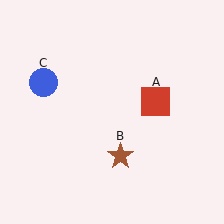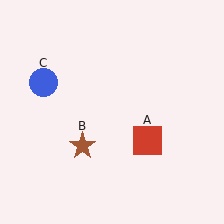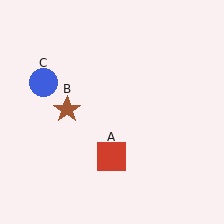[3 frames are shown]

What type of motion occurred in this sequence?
The red square (object A), brown star (object B) rotated clockwise around the center of the scene.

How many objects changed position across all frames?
2 objects changed position: red square (object A), brown star (object B).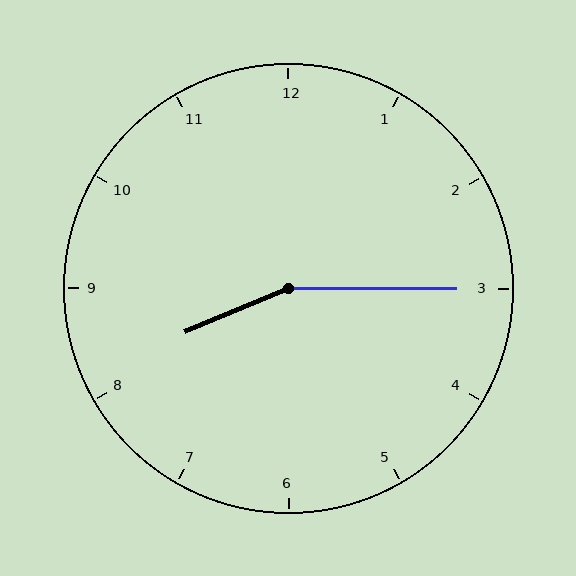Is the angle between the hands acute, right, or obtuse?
It is obtuse.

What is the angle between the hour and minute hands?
Approximately 158 degrees.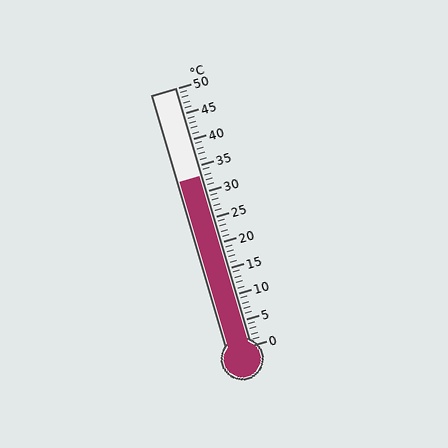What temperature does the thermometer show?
The thermometer shows approximately 33°C.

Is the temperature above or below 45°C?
The temperature is below 45°C.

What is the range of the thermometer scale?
The thermometer scale ranges from 0°C to 50°C.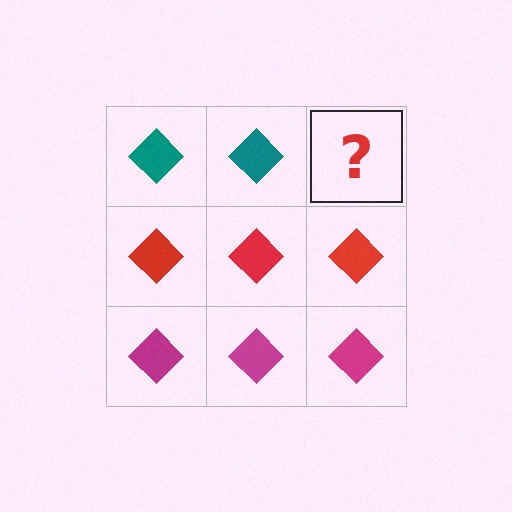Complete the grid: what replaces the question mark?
The question mark should be replaced with a teal diamond.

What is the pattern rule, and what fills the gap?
The rule is that each row has a consistent color. The gap should be filled with a teal diamond.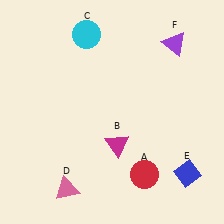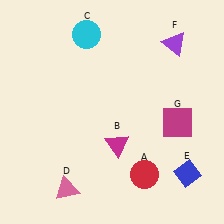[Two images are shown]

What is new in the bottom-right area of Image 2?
A magenta square (G) was added in the bottom-right area of Image 2.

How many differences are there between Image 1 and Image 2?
There is 1 difference between the two images.